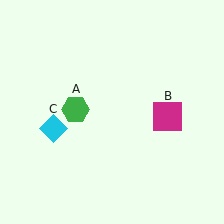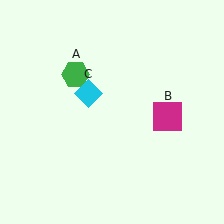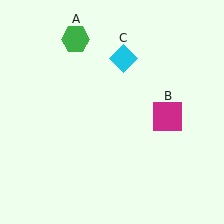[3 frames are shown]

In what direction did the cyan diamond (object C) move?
The cyan diamond (object C) moved up and to the right.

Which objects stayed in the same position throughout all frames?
Magenta square (object B) remained stationary.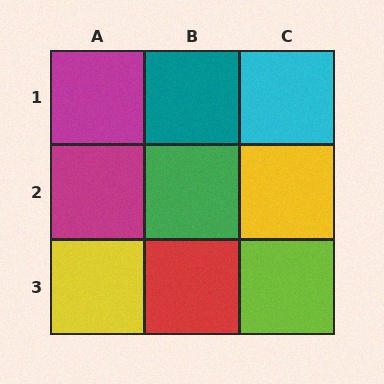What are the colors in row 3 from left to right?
Yellow, red, lime.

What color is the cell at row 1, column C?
Cyan.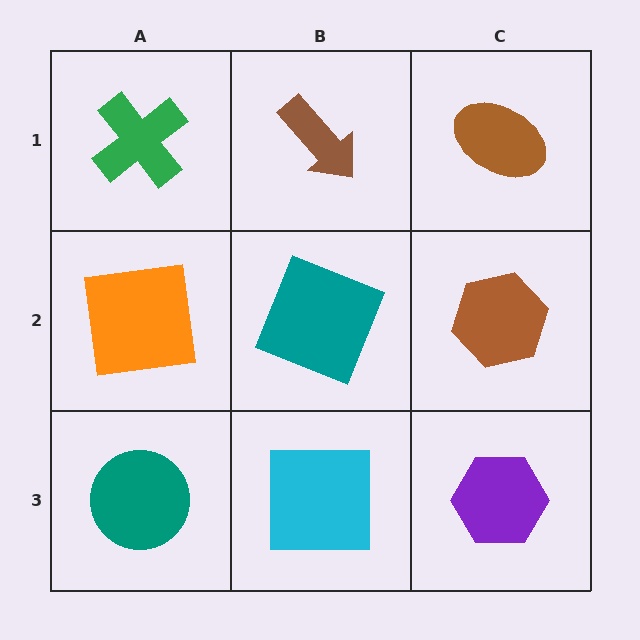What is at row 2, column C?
A brown hexagon.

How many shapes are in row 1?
3 shapes.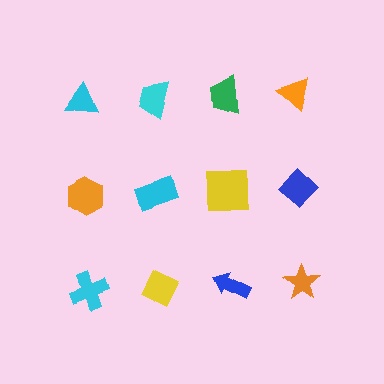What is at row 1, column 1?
A cyan triangle.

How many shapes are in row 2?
4 shapes.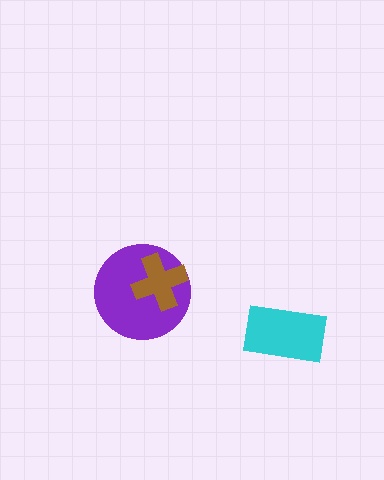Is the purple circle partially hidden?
Yes, it is partially covered by another shape.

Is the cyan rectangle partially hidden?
No, no other shape covers it.